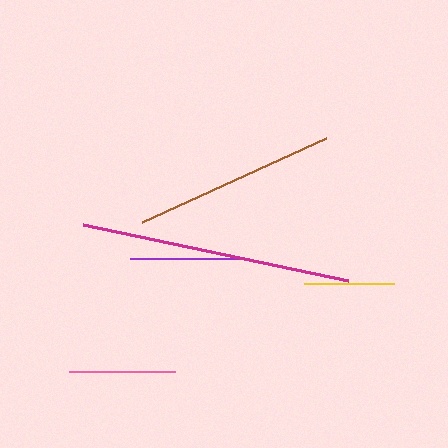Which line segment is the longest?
The magenta line is the longest at approximately 271 pixels.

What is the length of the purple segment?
The purple segment is approximately 118 pixels long.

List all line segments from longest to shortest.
From longest to shortest: magenta, brown, purple, pink, yellow.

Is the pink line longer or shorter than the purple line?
The purple line is longer than the pink line.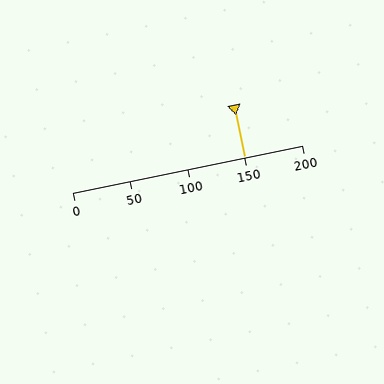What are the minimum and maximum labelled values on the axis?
The axis runs from 0 to 200.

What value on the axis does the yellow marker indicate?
The marker indicates approximately 150.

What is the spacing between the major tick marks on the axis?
The major ticks are spaced 50 apart.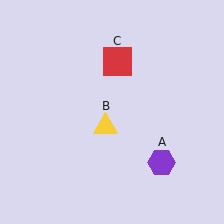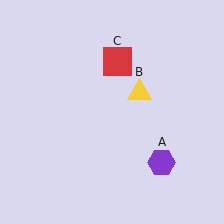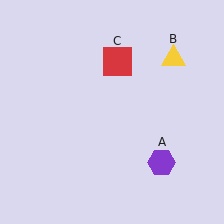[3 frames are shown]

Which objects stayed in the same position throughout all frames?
Purple hexagon (object A) and red square (object C) remained stationary.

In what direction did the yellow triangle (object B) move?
The yellow triangle (object B) moved up and to the right.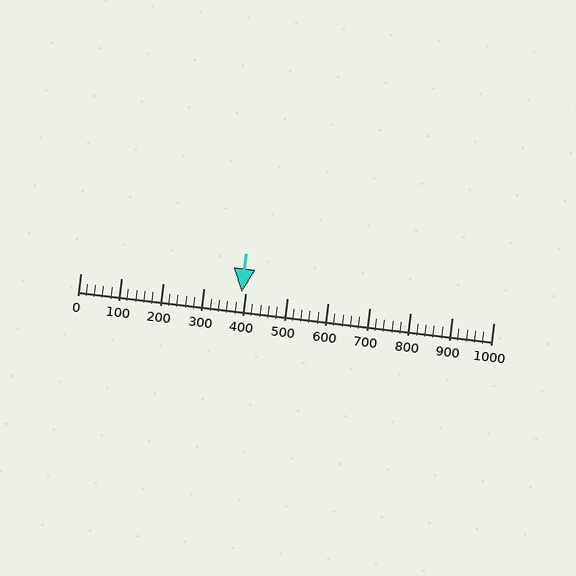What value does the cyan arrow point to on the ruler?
The cyan arrow points to approximately 390.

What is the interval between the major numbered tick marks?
The major tick marks are spaced 100 units apart.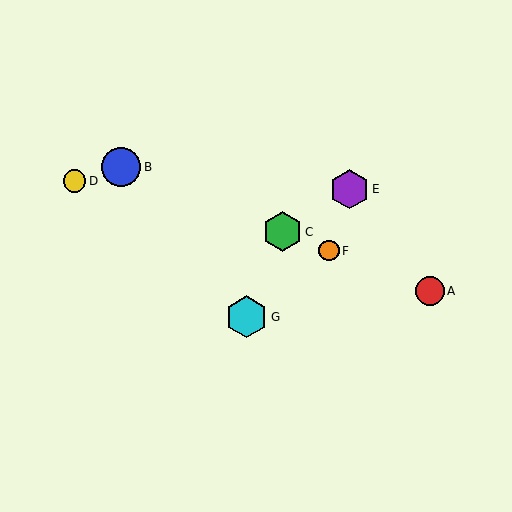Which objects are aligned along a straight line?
Objects A, B, C, F are aligned along a straight line.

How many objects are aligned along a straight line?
4 objects (A, B, C, F) are aligned along a straight line.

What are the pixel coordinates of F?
Object F is at (329, 251).